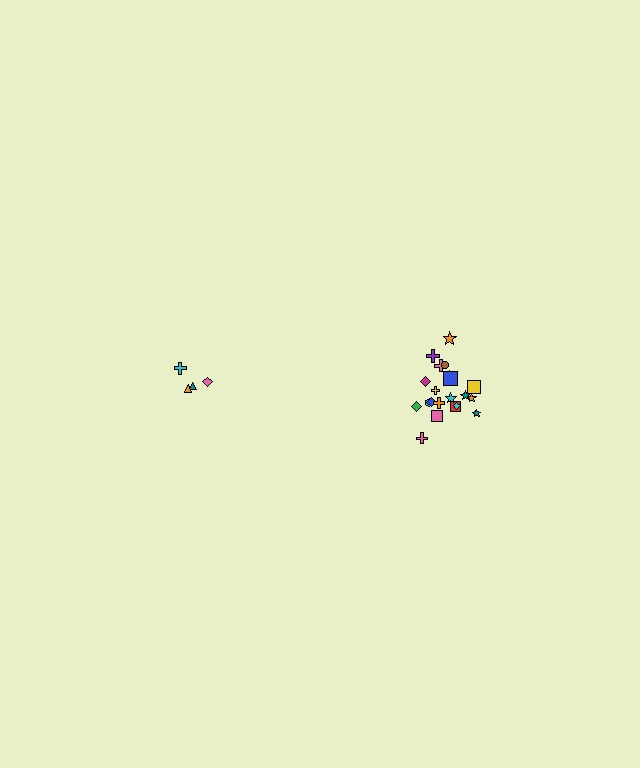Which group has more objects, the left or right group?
The right group.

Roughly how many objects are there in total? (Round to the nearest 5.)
Roughly 25 objects in total.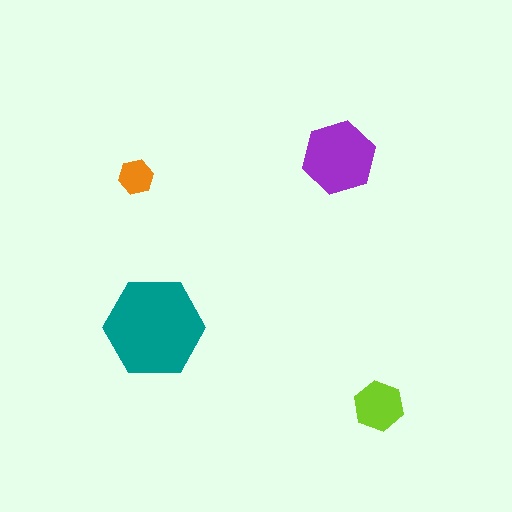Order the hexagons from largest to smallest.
the teal one, the purple one, the lime one, the orange one.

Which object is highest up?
The purple hexagon is topmost.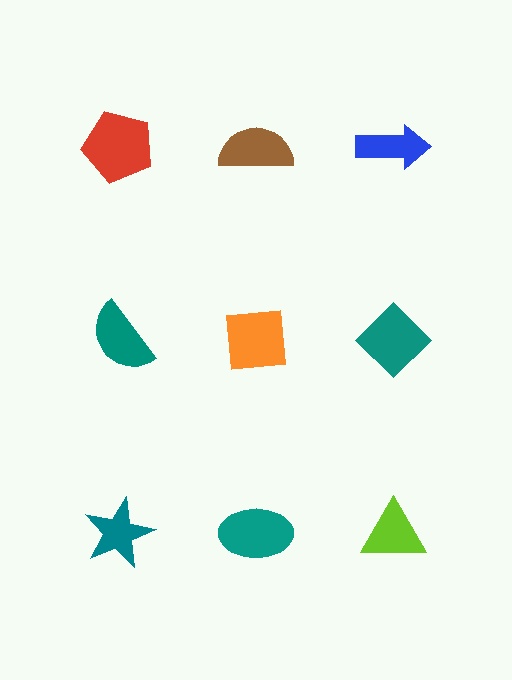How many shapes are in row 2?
3 shapes.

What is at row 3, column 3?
A lime triangle.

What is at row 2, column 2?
An orange square.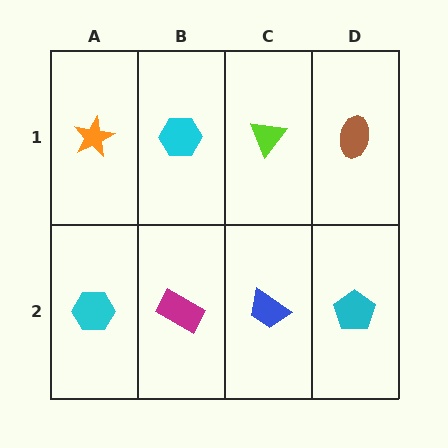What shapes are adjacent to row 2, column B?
A cyan hexagon (row 1, column B), a cyan hexagon (row 2, column A), a blue trapezoid (row 2, column C).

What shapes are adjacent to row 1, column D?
A cyan pentagon (row 2, column D), a lime triangle (row 1, column C).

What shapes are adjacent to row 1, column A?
A cyan hexagon (row 2, column A), a cyan hexagon (row 1, column B).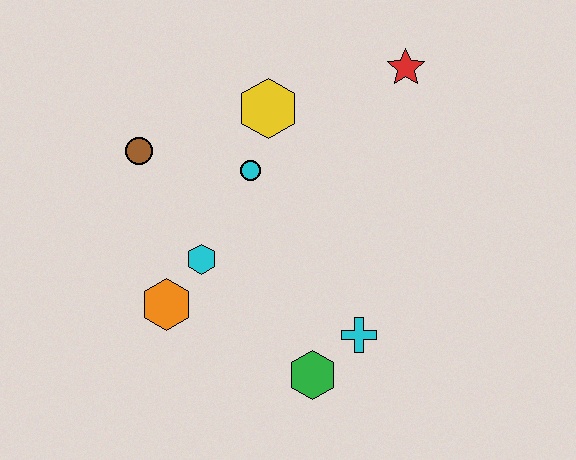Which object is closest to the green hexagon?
The cyan cross is closest to the green hexagon.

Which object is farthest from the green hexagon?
The red star is farthest from the green hexagon.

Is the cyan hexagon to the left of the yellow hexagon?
Yes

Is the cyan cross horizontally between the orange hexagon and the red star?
Yes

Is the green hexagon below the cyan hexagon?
Yes